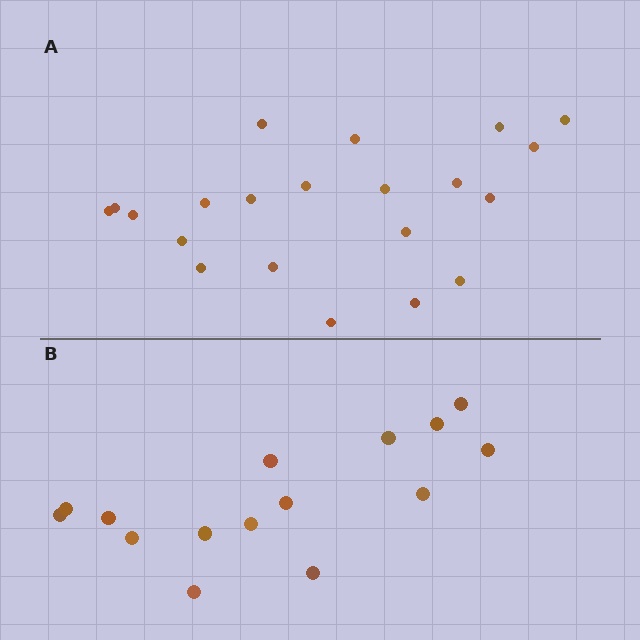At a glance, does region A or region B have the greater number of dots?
Region A (the top region) has more dots.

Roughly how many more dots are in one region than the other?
Region A has about 6 more dots than region B.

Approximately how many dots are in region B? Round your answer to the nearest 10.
About 20 dots. (The exact count is 15, which rounds to 20.)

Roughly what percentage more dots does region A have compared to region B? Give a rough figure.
About 40% more.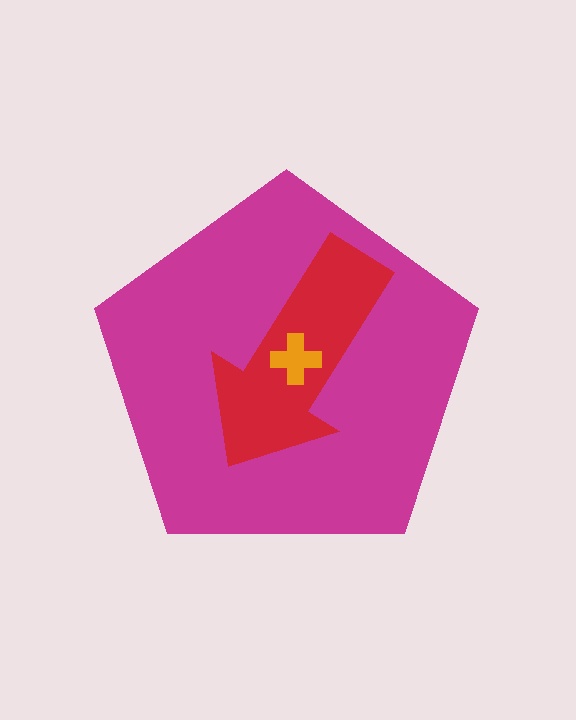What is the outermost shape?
The magenta pentagon.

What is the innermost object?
The orange cross.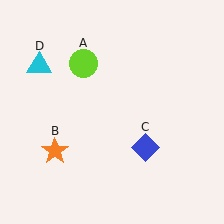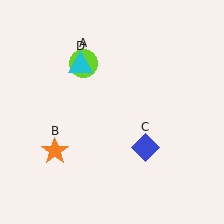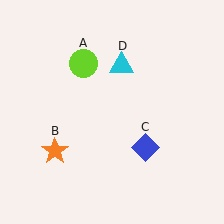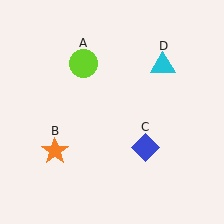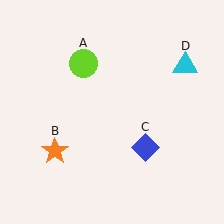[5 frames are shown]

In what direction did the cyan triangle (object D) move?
The cyan triangle (object D) moved right.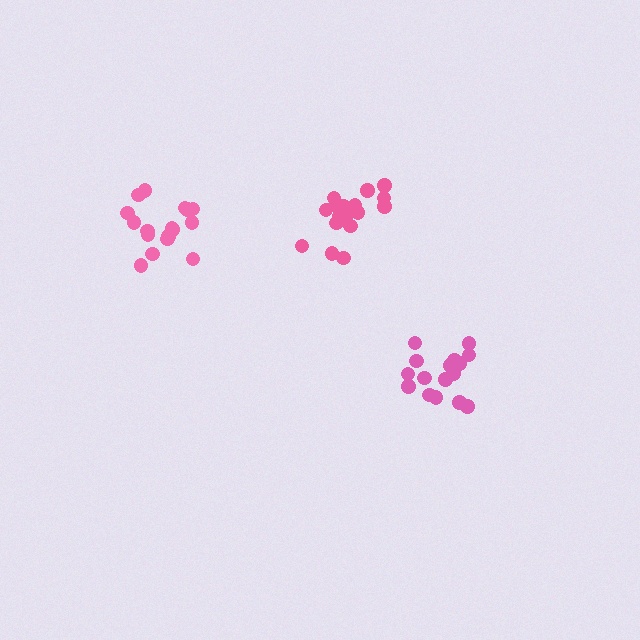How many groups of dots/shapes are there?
There are 3 groups.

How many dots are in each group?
Group 1: 16 dots, Group 2: 17 dots, Group 3: 17 dots (50 total).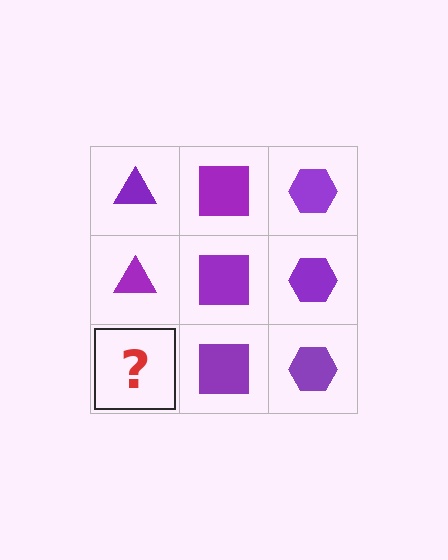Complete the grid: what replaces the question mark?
The question mark should be replaced with a purple triangle.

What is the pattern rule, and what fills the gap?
The rule is that each column has a consistent shape. The gap should be filled with a purple triangle.